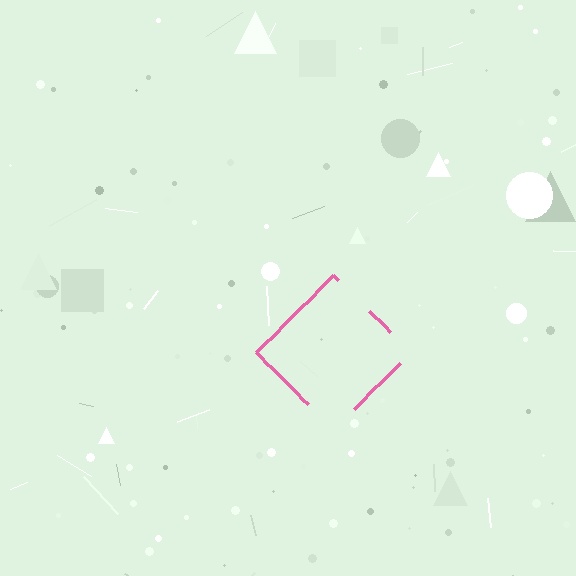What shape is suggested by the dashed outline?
The dashed outline suggests a diamond.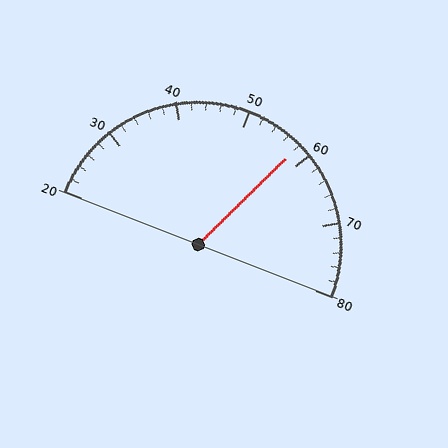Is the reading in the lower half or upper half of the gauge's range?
The reading is in the upper half of the range (20 to 80).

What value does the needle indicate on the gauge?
The needle indicates approximately 58.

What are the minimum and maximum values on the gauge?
The gauge ranges from 20 to 80.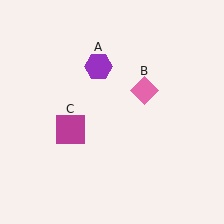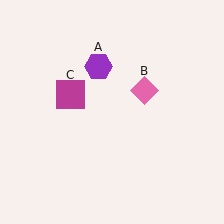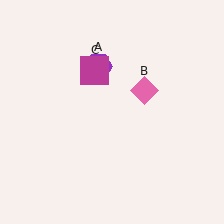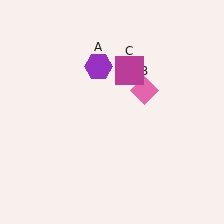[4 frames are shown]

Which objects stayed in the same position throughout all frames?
Purple hexagon (object A) and pink diamond (object B) remained stationary.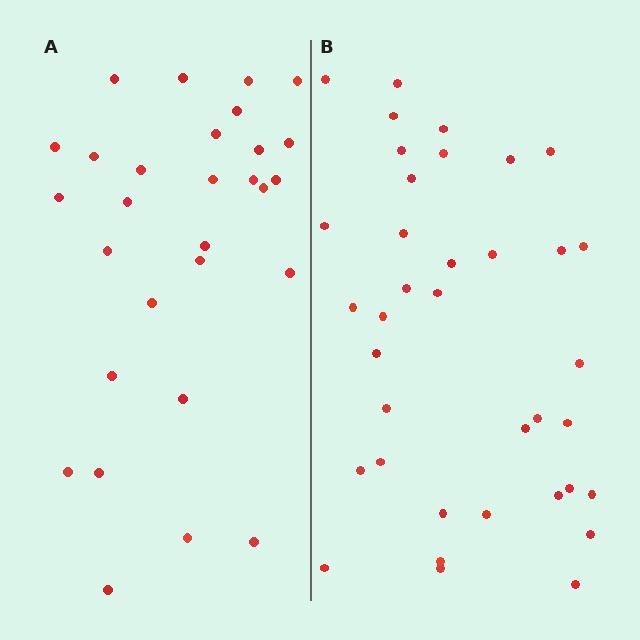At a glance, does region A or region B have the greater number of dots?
Region B (the right region) has more dots.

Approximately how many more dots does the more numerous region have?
Region B has roughly 8 or so more dots than region A.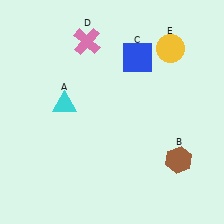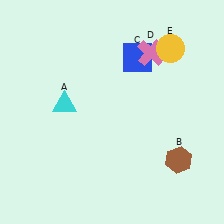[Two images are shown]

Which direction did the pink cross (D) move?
The pink cross (D) moved right.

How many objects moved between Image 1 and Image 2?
1 object moved between the two images.